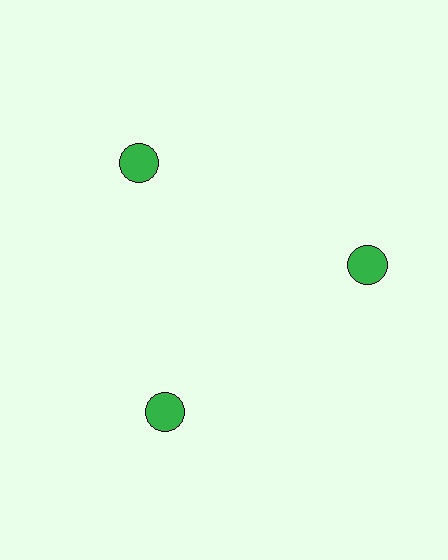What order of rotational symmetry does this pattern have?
This pattern has 3-fold rotational symmetry.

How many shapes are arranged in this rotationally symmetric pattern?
There are 3 shapes, arranged in 3 groups of 1.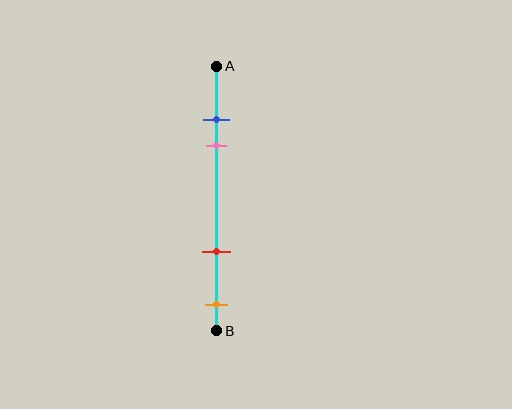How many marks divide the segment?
There are 4 marks dividing the segment.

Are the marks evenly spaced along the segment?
No, the marks are not evenly spaced.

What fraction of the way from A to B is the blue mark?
The blue mark is approximately 20% (0.2) of the way from A to B.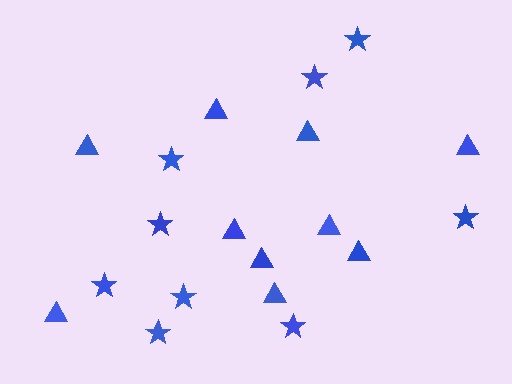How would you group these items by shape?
There are 2 groups: one group of triangles (10) and one group of stars (9).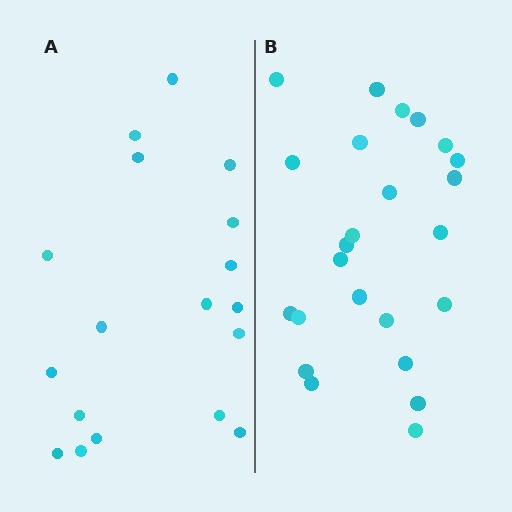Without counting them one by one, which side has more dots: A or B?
Region B (the right region) has more dots.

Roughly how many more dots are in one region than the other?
Region B has about 6 more dots than region A.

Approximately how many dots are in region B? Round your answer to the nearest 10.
About 20 dots. (The exact count is 24, which rounds to 20.)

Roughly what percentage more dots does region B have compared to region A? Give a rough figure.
About 35% more.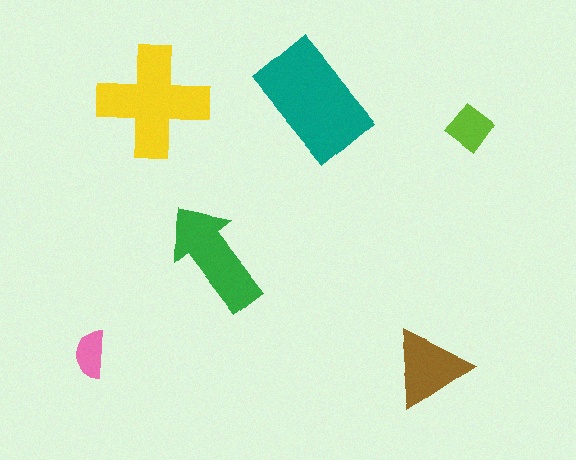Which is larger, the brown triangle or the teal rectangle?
The teal rectangle.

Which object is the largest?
The teal rectangle.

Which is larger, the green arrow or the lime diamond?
The green arrow.